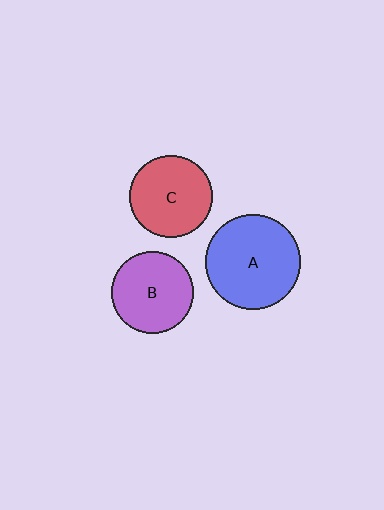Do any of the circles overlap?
No, none of the circles overlap.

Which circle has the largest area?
Circle A (blue).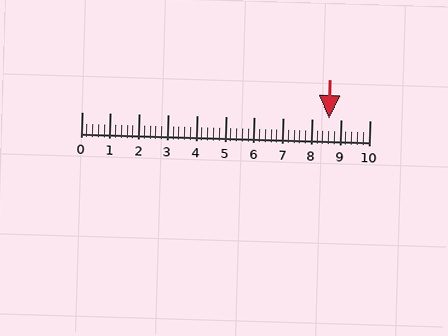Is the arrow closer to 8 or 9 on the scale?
The arrow is closer to 9.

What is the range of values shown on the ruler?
The ruler shows values from 0 to 10.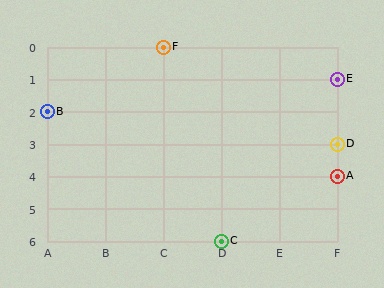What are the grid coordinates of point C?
Point C is at grid coordinates (D, 6).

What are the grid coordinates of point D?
Point D is at grid coordinates (F, 3).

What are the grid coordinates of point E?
Point E is at grid coordinates (F, 1).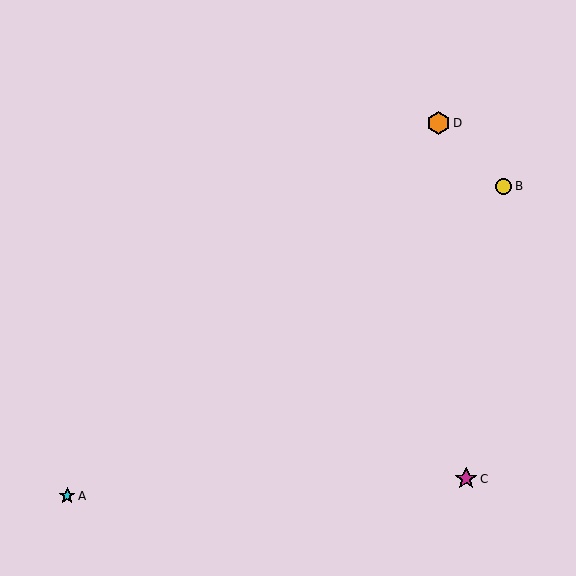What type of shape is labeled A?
Shape A is a cyan star.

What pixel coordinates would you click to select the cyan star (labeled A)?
Click at (67, 496) to select the cyan star A.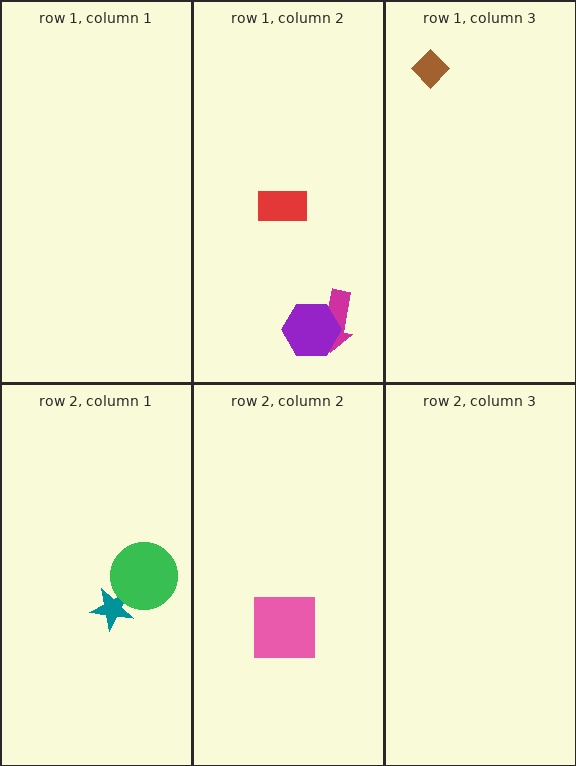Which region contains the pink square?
The row 2, column 2 region.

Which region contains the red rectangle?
The row 1, column 2 region.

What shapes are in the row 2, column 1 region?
The teal star, the green circle.